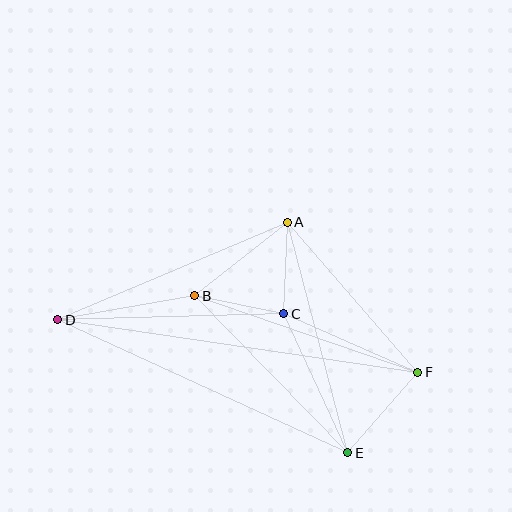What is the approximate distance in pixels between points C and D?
The distance between C and D is approximately 226 pixels.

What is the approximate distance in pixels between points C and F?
The distance between C and F is approximately 146 pixels.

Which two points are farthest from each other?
Points D and F are farthest from each other.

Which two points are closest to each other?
Points B and C are closest to each other.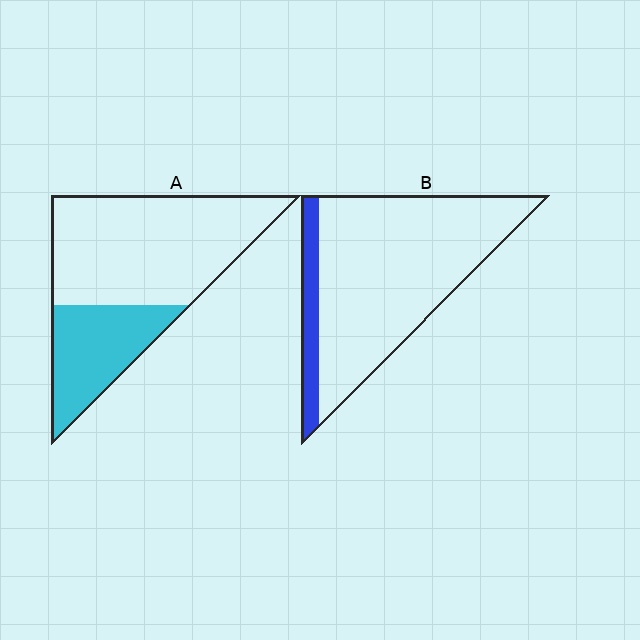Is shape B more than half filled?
No.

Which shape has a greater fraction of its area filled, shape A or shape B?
Shape A.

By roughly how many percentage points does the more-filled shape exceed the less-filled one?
By roughly 20 percentage points (A over B).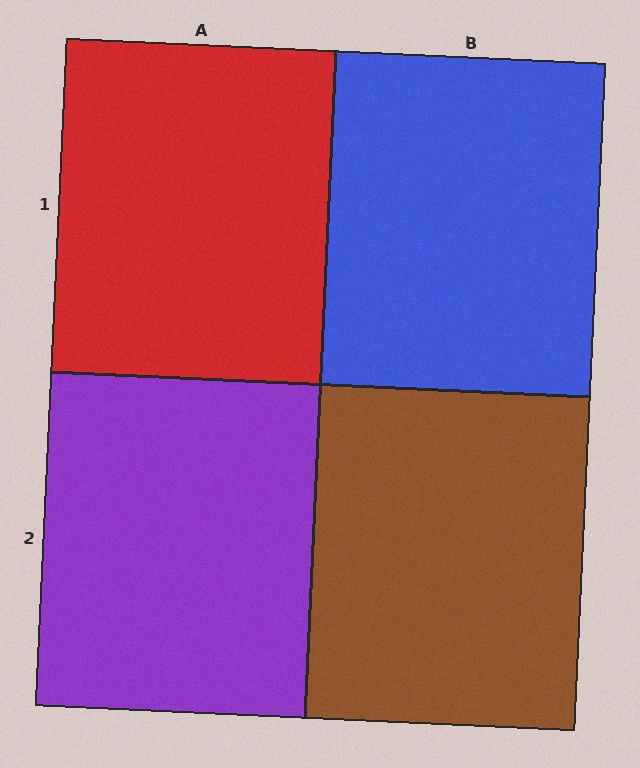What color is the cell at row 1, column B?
Blue.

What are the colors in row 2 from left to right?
Purple, brown.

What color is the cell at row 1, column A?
Red.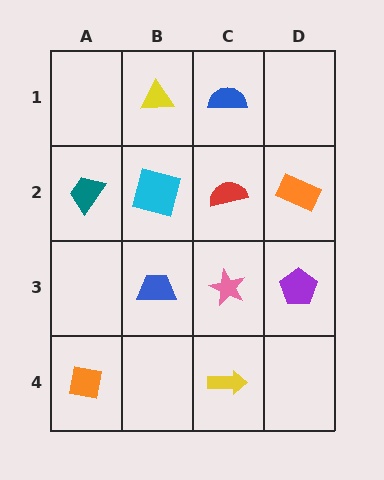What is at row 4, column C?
A yellow arrow.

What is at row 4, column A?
An orange square.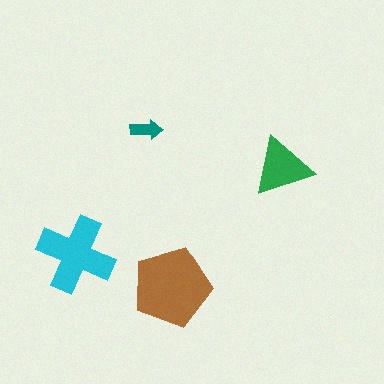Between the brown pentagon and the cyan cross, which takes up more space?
The brown pentagon.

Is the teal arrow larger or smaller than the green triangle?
Smaller.